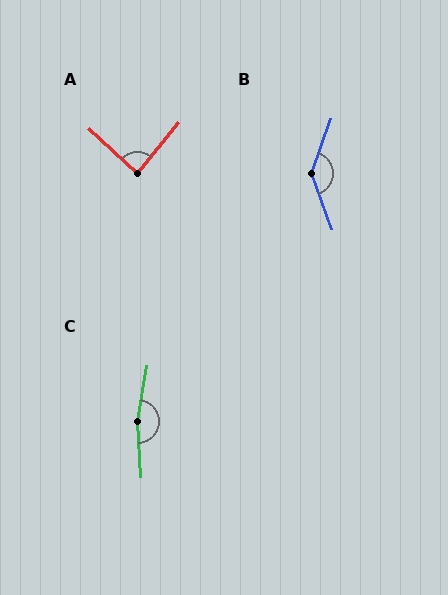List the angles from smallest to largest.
A (86°), B (140°), C (167°).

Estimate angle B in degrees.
Approximately 140 degrees.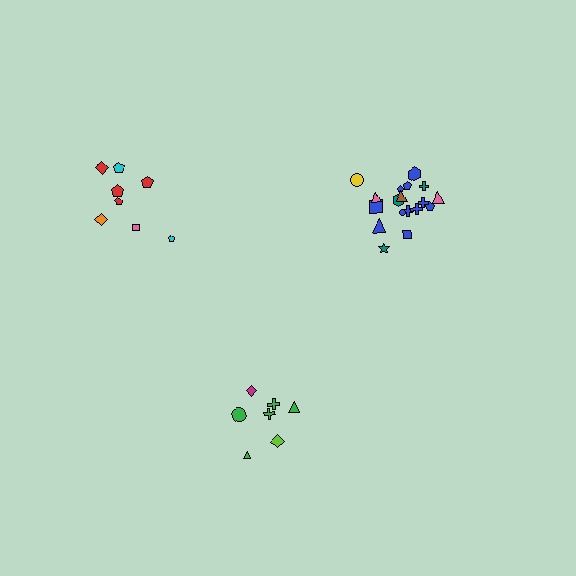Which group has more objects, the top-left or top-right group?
The top-right group.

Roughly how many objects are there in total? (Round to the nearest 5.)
Roughly 35 objects in total.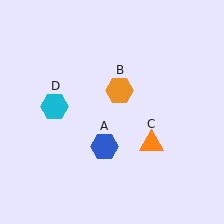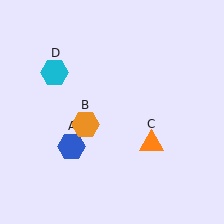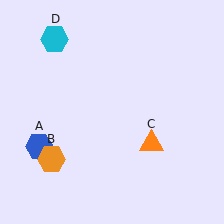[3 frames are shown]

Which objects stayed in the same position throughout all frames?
Orange triangle (object C) remained stationary.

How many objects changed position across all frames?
3 objects changed position: blue hexagon (object A), orange hexagon (object B), cyan hexagon (object D).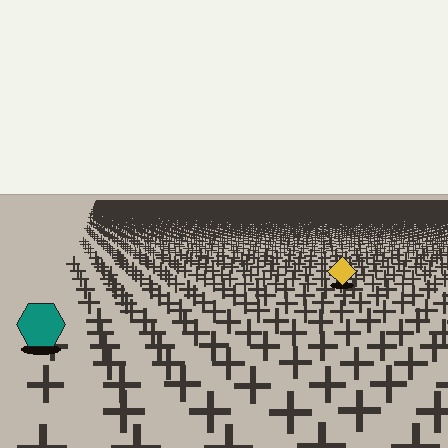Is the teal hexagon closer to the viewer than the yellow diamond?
Yes. The teal hexagon is closer — you can tell from the texture gradient: the ground texture is coarser near it.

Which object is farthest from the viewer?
The yellow diamond is farthest from the viewer. It appears smaller and the ground texture around it is denser.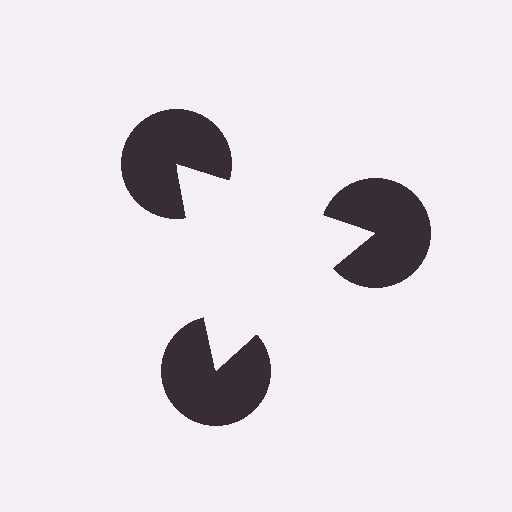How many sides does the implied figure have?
3 sides.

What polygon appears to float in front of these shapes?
An illusory triangle — its edges are inferred from the aligned wedge cuts in the pac-man discs, not physically drawn.